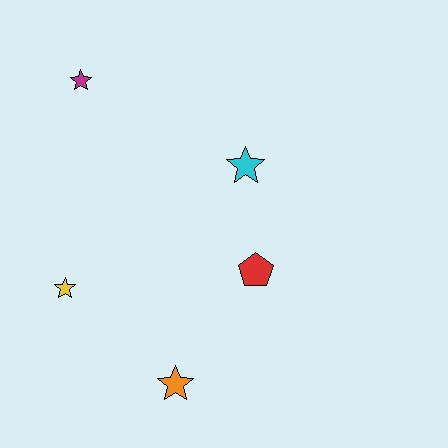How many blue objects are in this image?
There are no blue objects.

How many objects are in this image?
There are 5 objects.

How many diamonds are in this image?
There are no diamonds.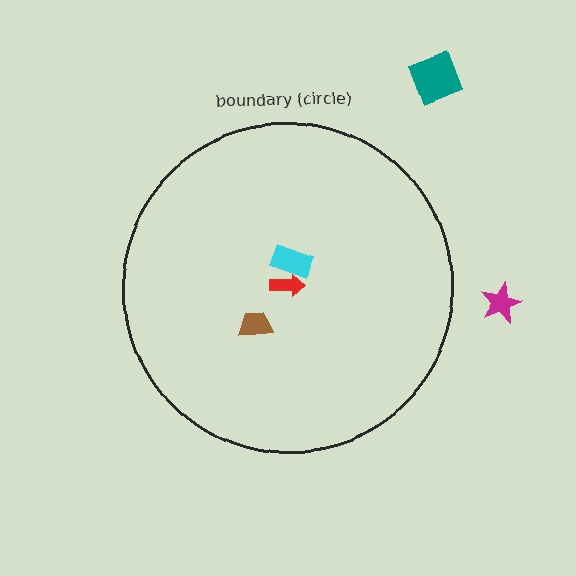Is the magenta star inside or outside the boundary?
Outside.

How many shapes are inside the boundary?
3 inside, 2 outside.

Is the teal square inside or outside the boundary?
Outside.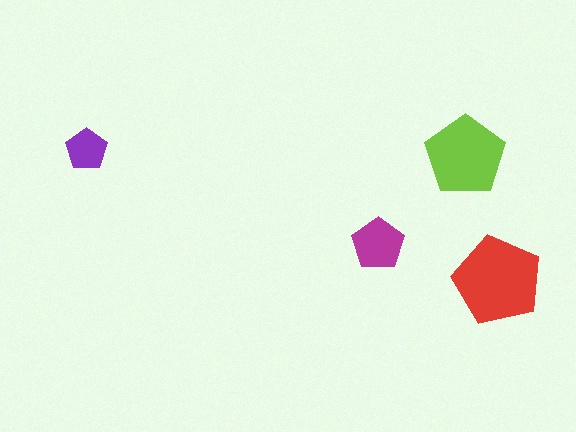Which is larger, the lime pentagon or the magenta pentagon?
The lime one.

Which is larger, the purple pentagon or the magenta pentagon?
The magenta one.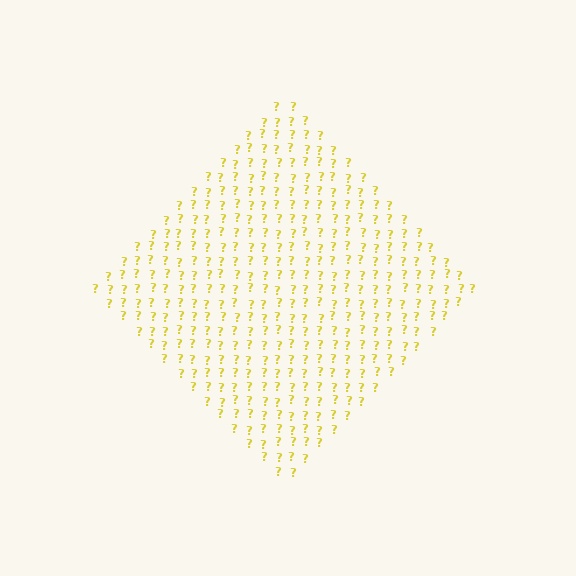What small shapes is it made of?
It is made of small question marks.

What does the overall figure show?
The overall figure shows a diamond.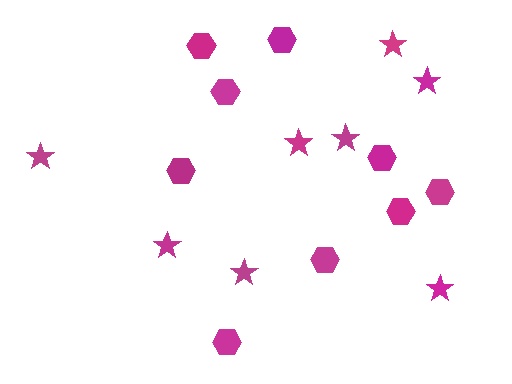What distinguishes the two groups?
There are 2 groups: one group of hexagons (9) and one group of stars (8).